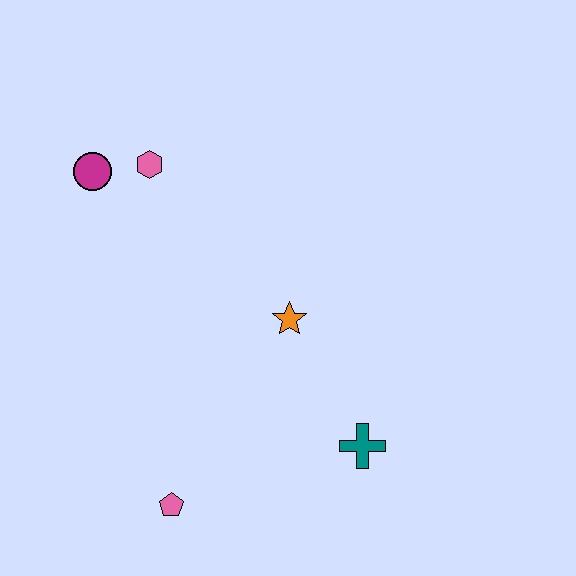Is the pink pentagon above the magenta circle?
No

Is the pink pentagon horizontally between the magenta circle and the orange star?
Yes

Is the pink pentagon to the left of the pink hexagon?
No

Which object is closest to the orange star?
The teal cross is closest to the orange star.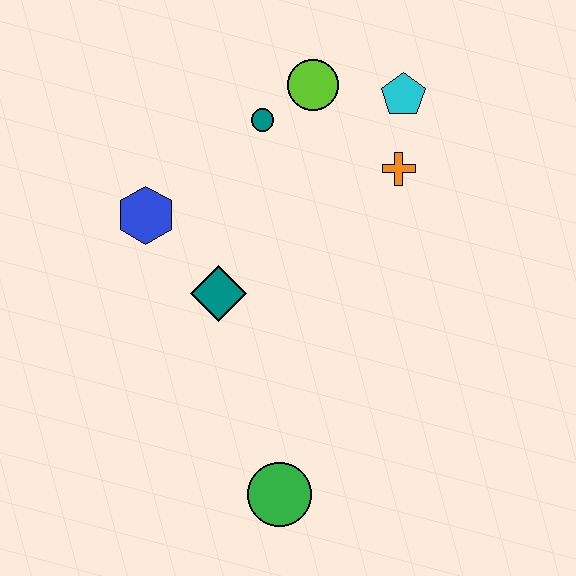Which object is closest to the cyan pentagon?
The orange cross is closest to the cyan pentagon.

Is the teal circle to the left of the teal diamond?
No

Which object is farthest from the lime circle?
The green circle is farthest from the lime circle.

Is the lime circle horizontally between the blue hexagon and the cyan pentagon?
Yes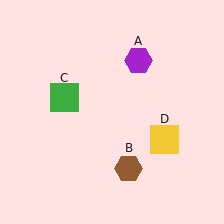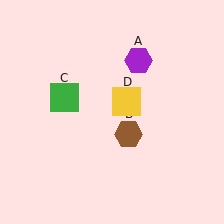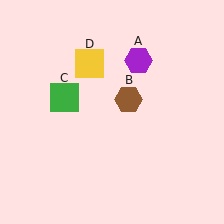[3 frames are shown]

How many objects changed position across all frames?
2 objects changed position: brown hexagon (object B), yellow square (object D).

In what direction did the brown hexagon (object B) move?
The brown hexagon (object B) moved up.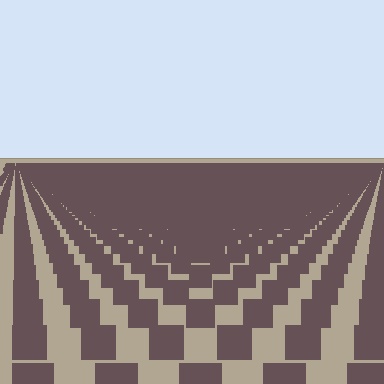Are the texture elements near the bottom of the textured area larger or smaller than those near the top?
Larger. Near the bottom, elements are closer to the viewer and appear at a bigger on-screen size.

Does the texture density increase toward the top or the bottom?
Density increases toward the top.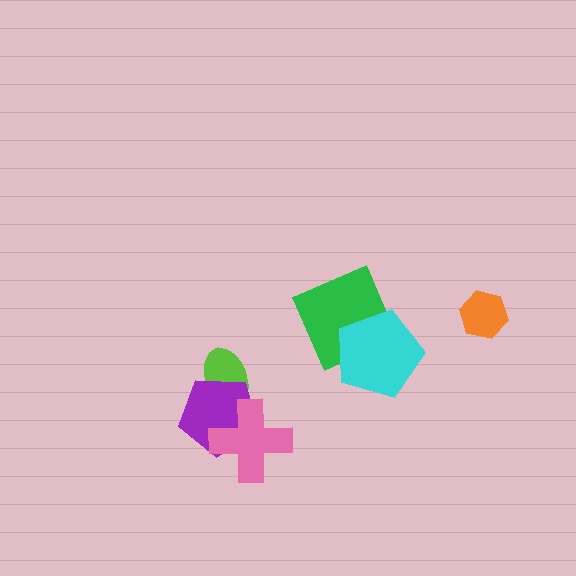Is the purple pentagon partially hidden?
Yes, it is partially covered by another shape.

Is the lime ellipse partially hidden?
Yes, it is partially covered by another shape.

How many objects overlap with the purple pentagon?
2 objects overlap with the purple pentagon.